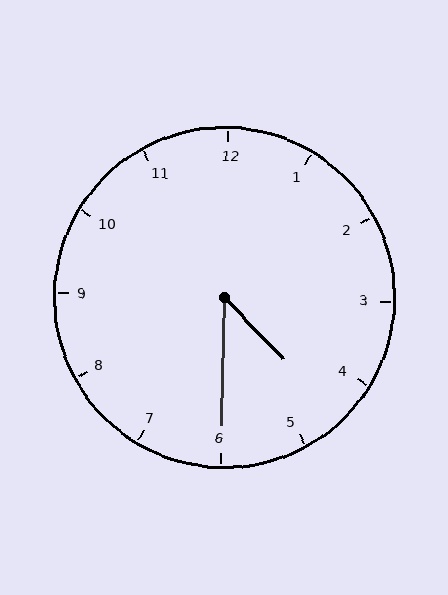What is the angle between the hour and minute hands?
Approximately 45 degrees.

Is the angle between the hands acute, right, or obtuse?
It is acute.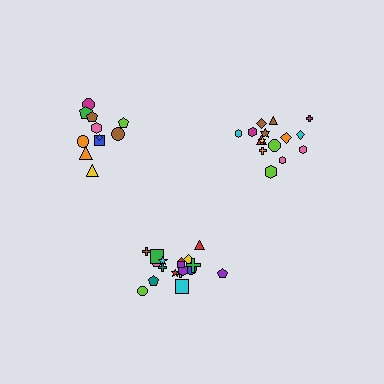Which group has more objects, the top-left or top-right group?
The top-right group.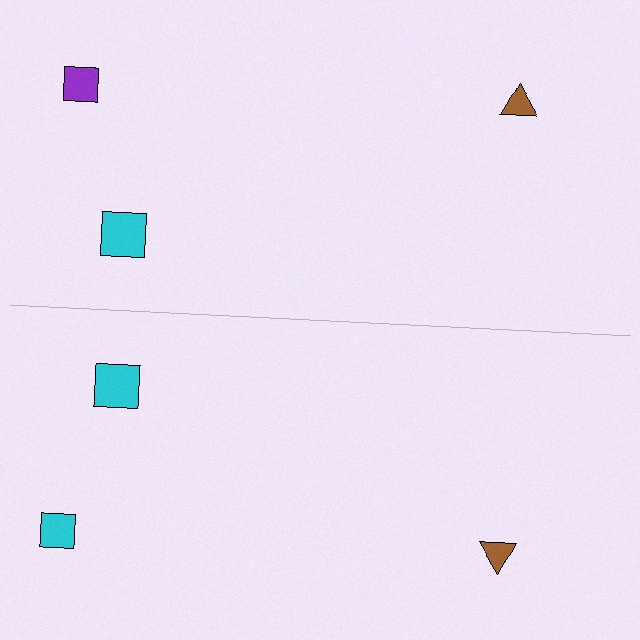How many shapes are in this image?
There are 6 shapes in this image.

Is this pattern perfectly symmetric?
No, the pattern is not perfectly symmetric. The cyan square on the bottom side breaks the symmetry — its mirror counterpart is purple.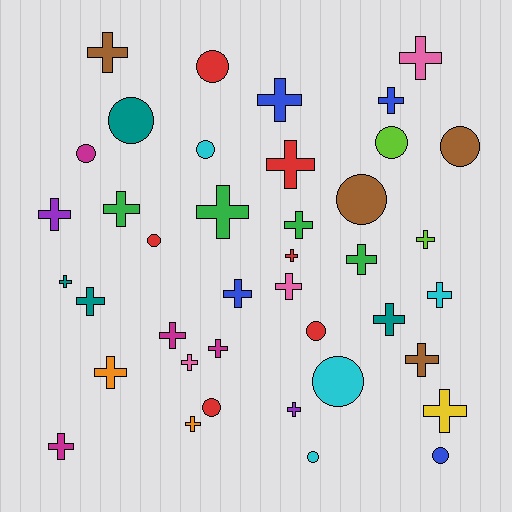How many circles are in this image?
There are 13 circles.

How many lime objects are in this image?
There are 2 lime objects.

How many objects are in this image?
There are 40 objects.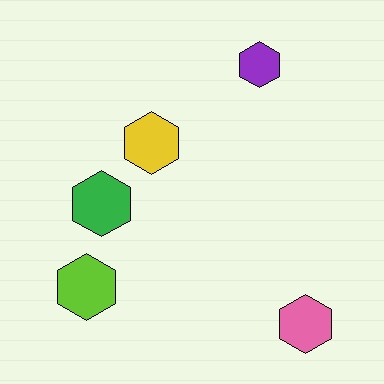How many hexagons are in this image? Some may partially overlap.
There are 5 hexagons.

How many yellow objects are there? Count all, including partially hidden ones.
There is 1 yellow object.